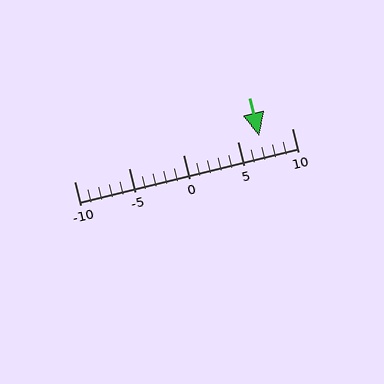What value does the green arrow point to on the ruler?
The green arrow points to approximately 7.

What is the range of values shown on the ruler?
The ruler shows values from -10 to 10.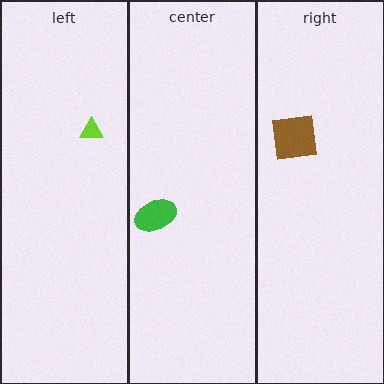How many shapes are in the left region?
1.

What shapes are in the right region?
The brown square.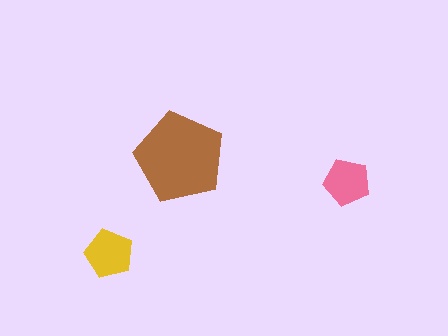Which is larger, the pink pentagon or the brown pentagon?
The brown one.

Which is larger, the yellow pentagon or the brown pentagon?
The brown one.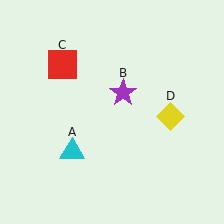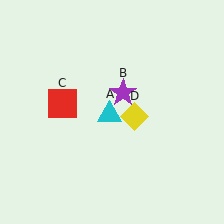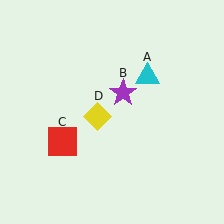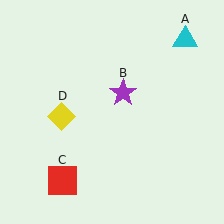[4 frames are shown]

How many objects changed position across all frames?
3 objects changed position: cyan triangle (object A), red square (object C), yellow diamond (object D).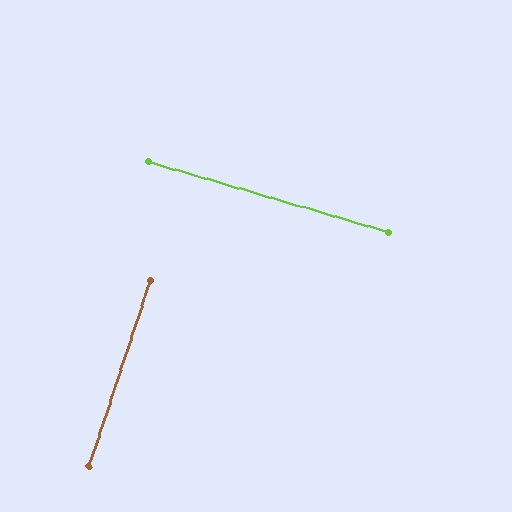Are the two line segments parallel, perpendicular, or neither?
Perpendicular — they meet at approximately 88°.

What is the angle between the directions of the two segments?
Approximately 88 degrees.